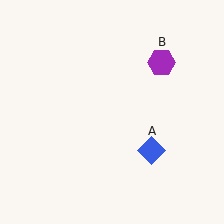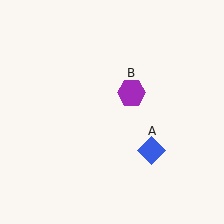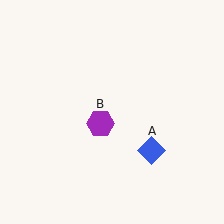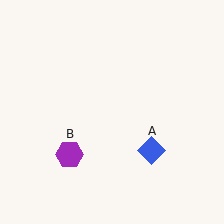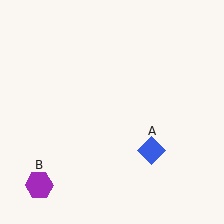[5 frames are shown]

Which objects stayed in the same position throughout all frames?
Blue diamond (object A) remained stationary.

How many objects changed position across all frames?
1 object changed position: purple hexagon (object B).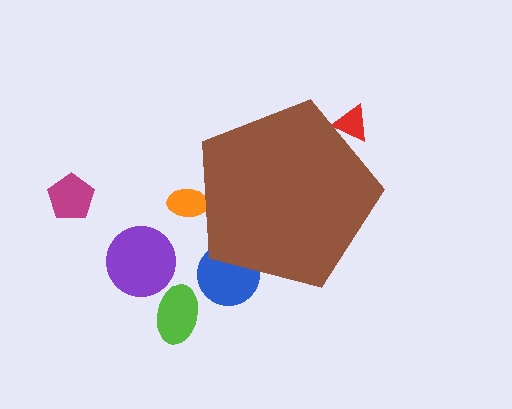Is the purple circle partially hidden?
No, the purple circle is fully visible.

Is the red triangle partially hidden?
Yes, the red triangle is partially hidden behind the brown pentagon.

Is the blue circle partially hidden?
Yes, the blue circle is partially hidden behind the brown pentagon.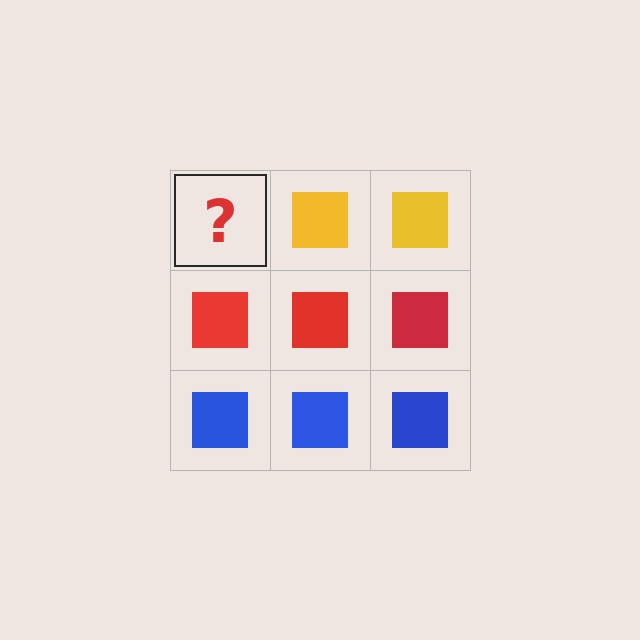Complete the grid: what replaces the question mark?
The question mark should be replaced with a yellow square.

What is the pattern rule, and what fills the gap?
The rule is that each row has a consistent color. The gap should be filled with a yellow square.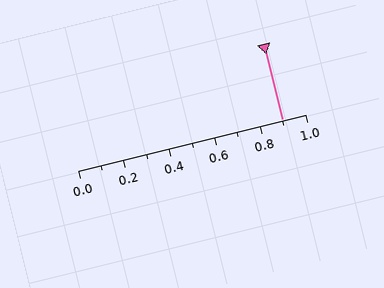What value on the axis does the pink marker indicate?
The marker indicates approximately 0.9.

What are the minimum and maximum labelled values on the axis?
The axis runs from 0.0 to 1.0.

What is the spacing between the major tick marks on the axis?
The major ticks are spaced 0.2 apart.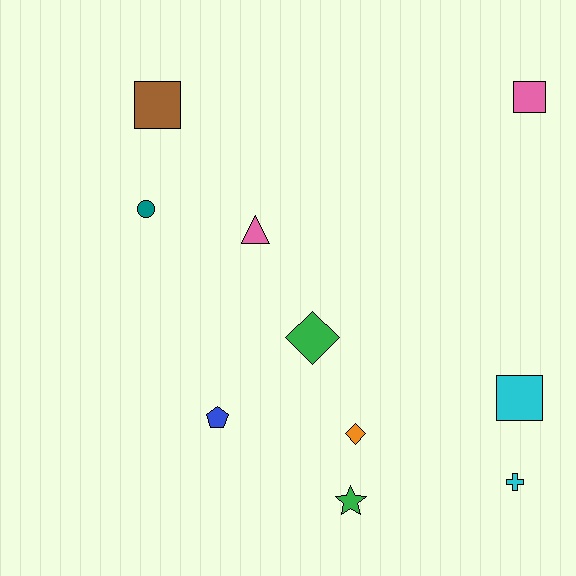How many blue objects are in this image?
There is 1 blue object.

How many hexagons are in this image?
There are no hexagons.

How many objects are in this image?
There are 10 objects.